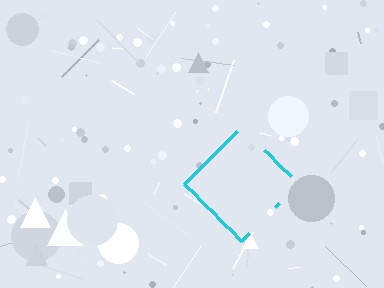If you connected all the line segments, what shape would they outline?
They would outline a diamond.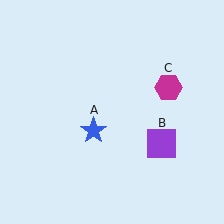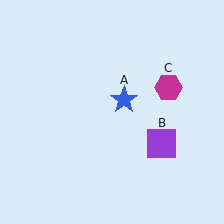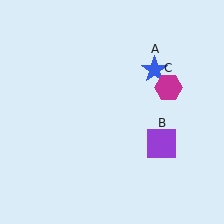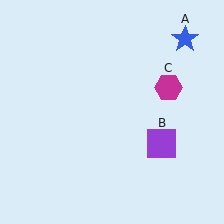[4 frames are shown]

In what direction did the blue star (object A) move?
The blue star (object A) moved up and to the right.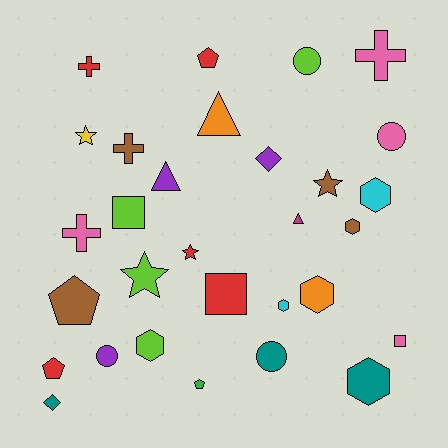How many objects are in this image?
There are 30 objects.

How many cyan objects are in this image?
There are 2 cyan objects.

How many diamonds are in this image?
There are 2 diamonds.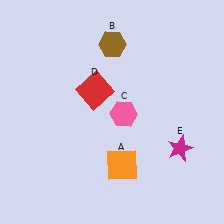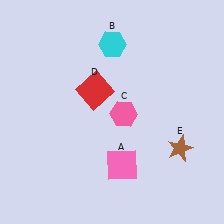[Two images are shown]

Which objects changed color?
A changed from orange to pink. B changed from brown to cyan. E changed from magenta to brown.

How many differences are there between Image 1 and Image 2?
There are 3 differences between the two images.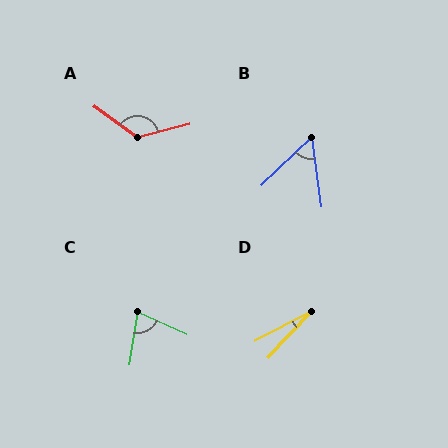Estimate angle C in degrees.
Approximately 75 degrees.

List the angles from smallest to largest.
D (19°), B (54°), C (75°), A (130°).